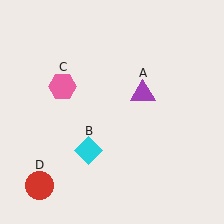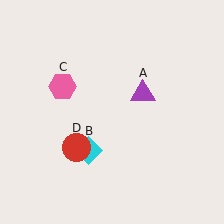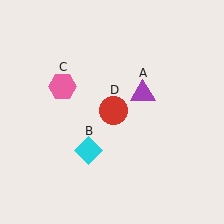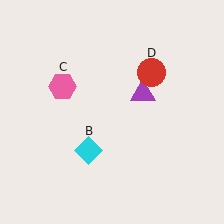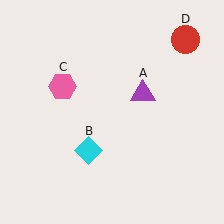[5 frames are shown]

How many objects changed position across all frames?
1 object changed position: red circle (object D).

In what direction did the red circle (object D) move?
The red circle (object D) moved up and to the right.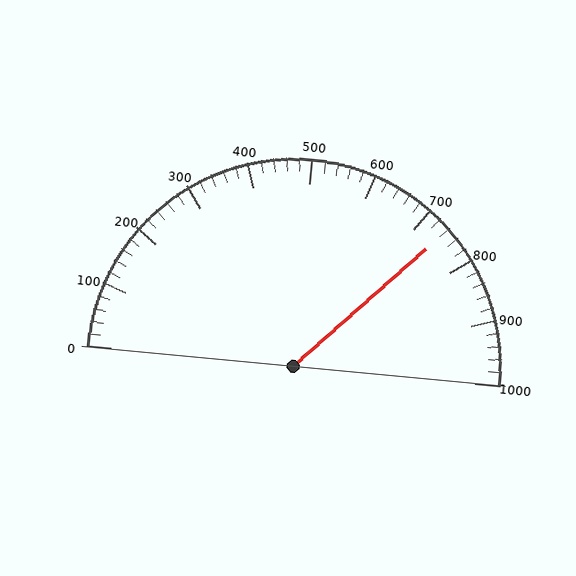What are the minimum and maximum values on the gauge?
The gauge ranges from 0 to 1000.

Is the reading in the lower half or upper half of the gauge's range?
The reading is in the upper half of the range (0 to 1000).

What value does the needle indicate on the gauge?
The needle indicates approximately 740.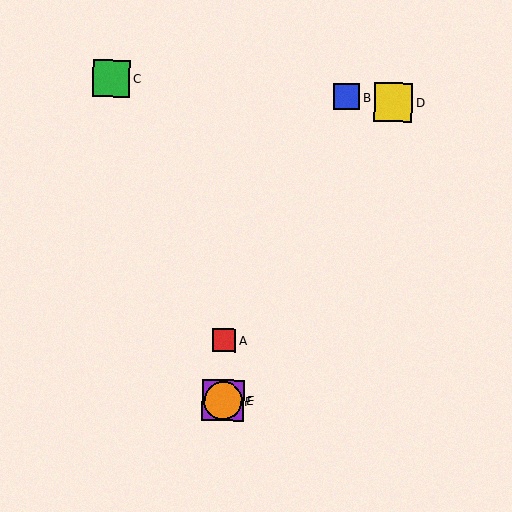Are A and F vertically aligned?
Yes, both are at x≈224.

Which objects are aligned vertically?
Objects A, E, F are aligned vertically.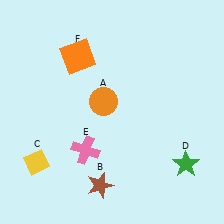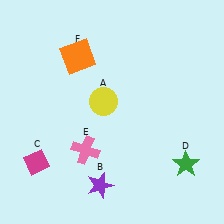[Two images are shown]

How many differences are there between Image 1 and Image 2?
There are 3 differences between the two images.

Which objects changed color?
A changed from orange to yellow. B changed from brown to purple. C changed from yellow to magenta.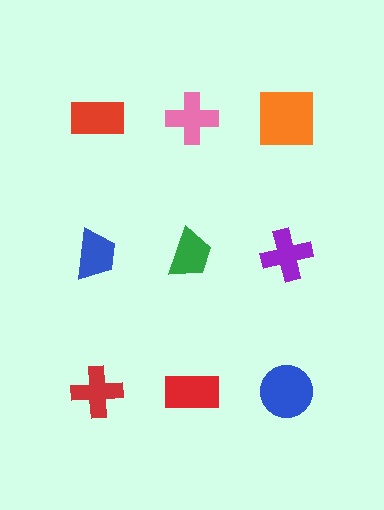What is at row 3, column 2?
A red rectangle.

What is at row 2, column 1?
A blue trapezoid.